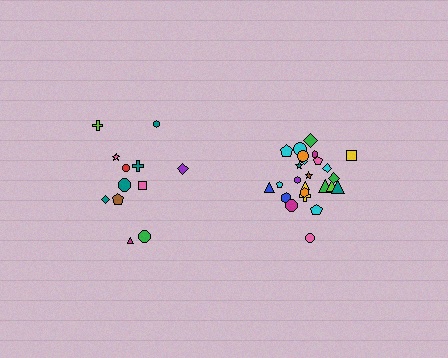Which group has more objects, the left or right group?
The right group.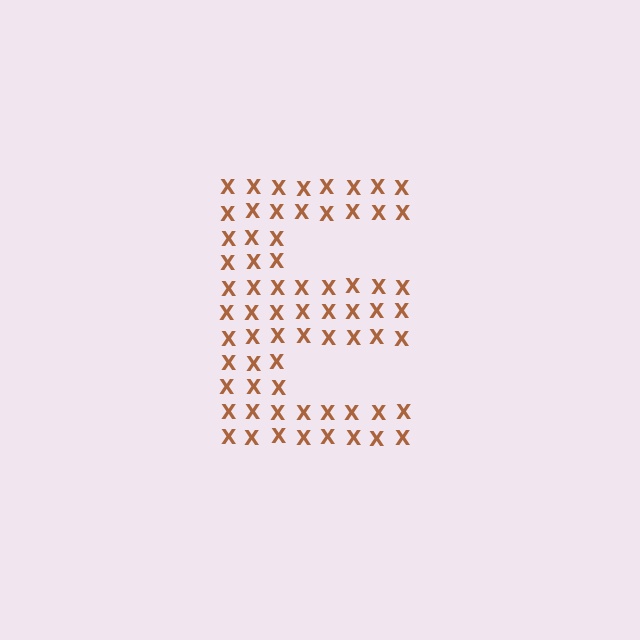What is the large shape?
The large shape is the letter E.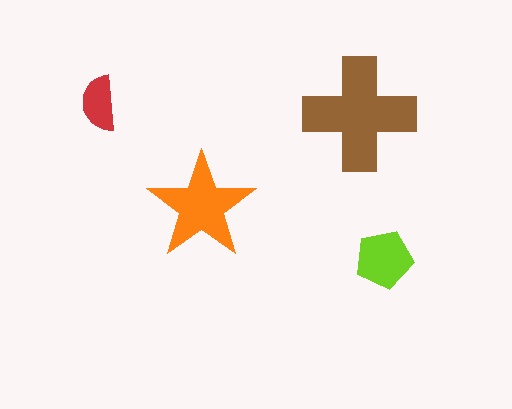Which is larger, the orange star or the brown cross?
The brown cross.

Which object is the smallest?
The red semicircle.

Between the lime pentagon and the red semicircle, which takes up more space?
The lime pentagon.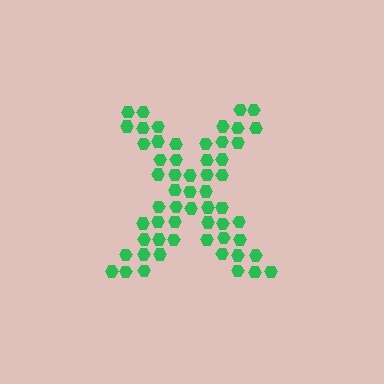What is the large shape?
The large shape is the letter X.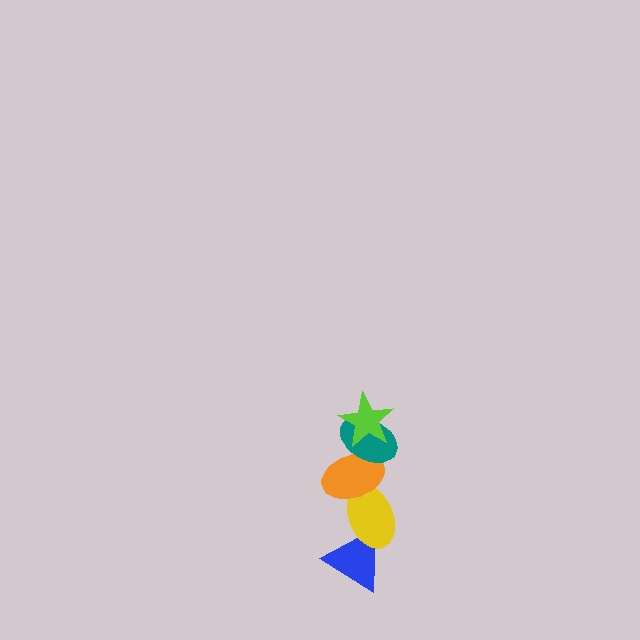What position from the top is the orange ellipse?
The orange ellipse is 3rd from the top.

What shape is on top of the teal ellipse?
The lime star is on top of the teal ellipse.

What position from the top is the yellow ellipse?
The yellow ellipse is 4th from the top.